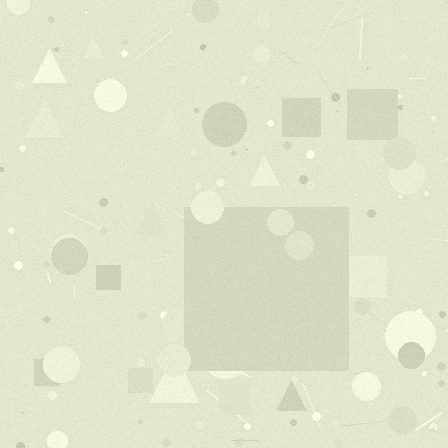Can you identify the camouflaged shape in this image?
The camouflaged shape is a square.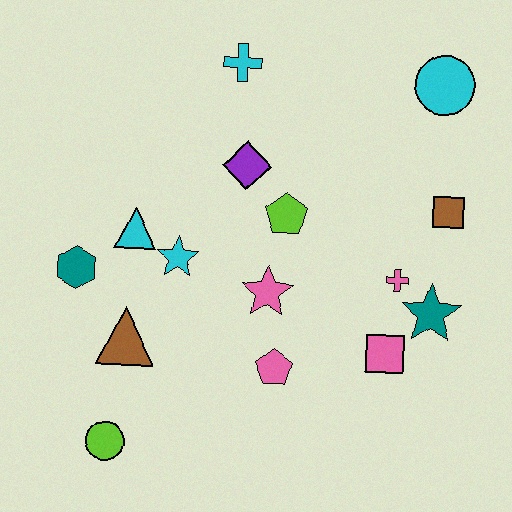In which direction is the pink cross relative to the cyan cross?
The pink cross is below the cyan cross.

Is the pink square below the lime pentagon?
Yes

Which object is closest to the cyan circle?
The brown square is closest to the cyan circle.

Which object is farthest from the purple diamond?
The lime circle is farthest from the purple diamond.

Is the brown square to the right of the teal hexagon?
Yes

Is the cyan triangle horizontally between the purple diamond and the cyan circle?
No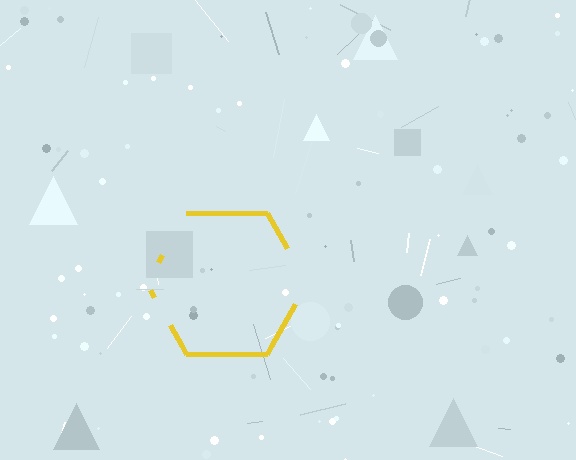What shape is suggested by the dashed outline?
The dashed outline suggests a hexagon.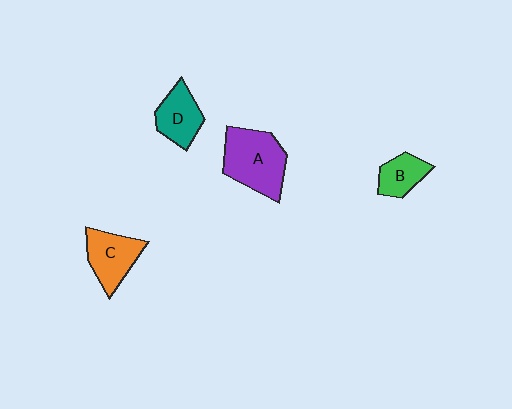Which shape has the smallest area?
Shape B (green).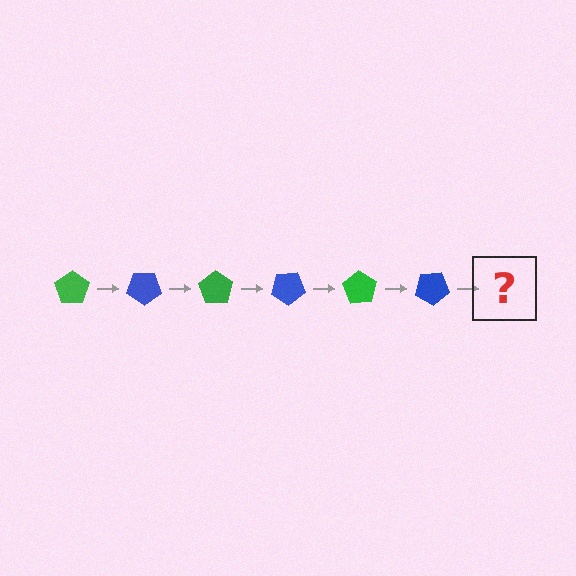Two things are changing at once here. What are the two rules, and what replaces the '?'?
The two rules are that it rotates 35 degrees each step and the color cycles through green and blue. The '?' should be a green pentagon, rotated 210 degrees from the start.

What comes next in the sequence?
The next element should be a green pentagon, rotated 210 degrees from the start.